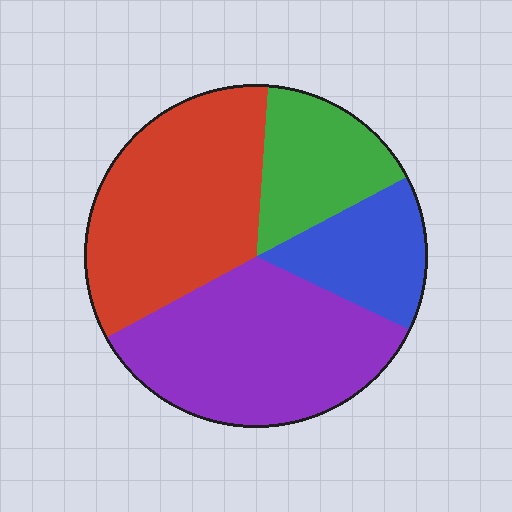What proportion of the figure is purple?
Purple covers roughly 35% of the figure.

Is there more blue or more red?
Red.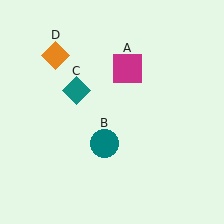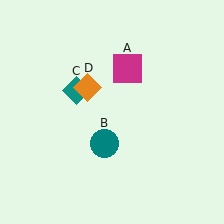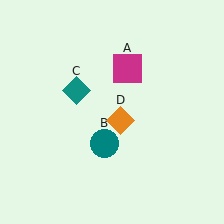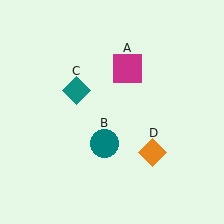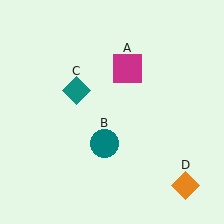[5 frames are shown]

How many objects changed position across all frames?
1 object changed position: orange diamond (object D).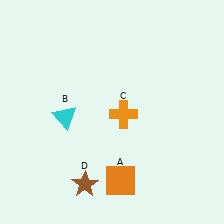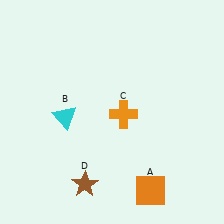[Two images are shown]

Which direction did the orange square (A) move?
The orange square (A) moved right.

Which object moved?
The orange square (A) moved right.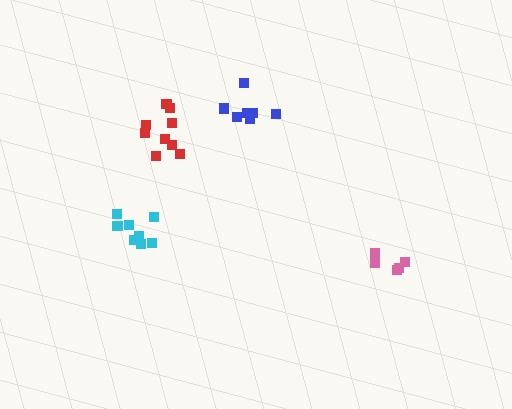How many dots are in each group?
Group 1: 8 dots, Group 2: 7 dots, Group 3: 5 dots, Group 4: 9 dots (29 total).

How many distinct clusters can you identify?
There are 4 distinct clusters.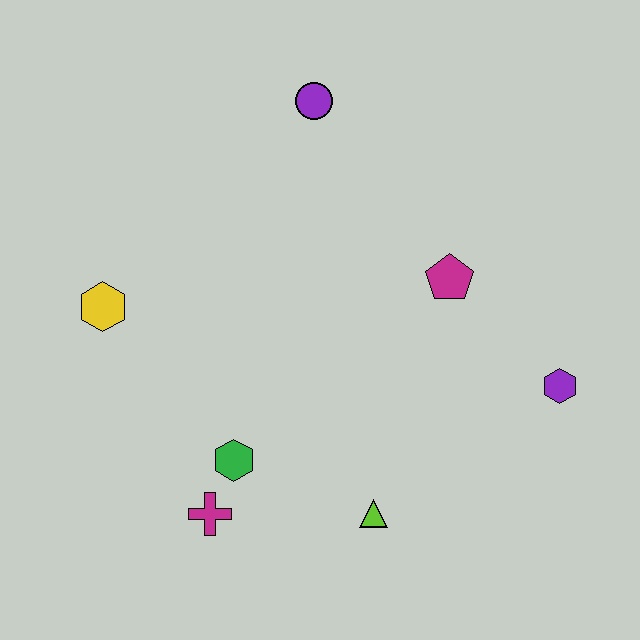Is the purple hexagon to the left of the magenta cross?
No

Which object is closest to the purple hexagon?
The magenta pentagon is closest to the purple hexagon.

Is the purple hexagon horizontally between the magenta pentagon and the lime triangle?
No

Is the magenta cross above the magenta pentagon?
No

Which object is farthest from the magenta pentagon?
The yellow hexagon is farthest from the magenta pentagon.